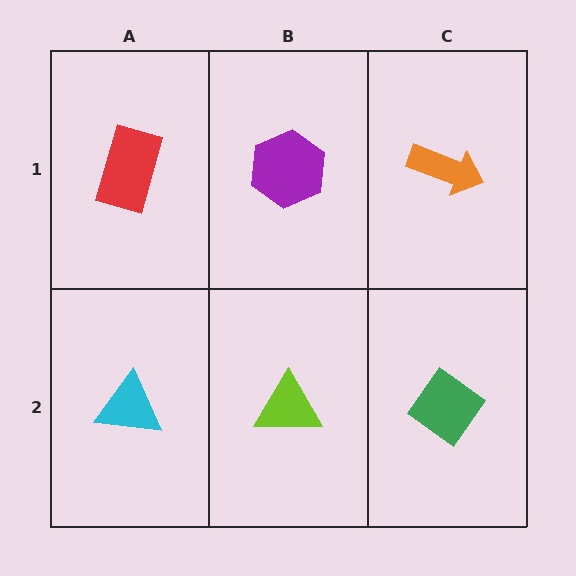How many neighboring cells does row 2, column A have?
2.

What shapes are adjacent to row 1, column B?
A lime triangle (row 2, column B), a red rectangle (row 1, column A), an orange arrow (row 1, column C).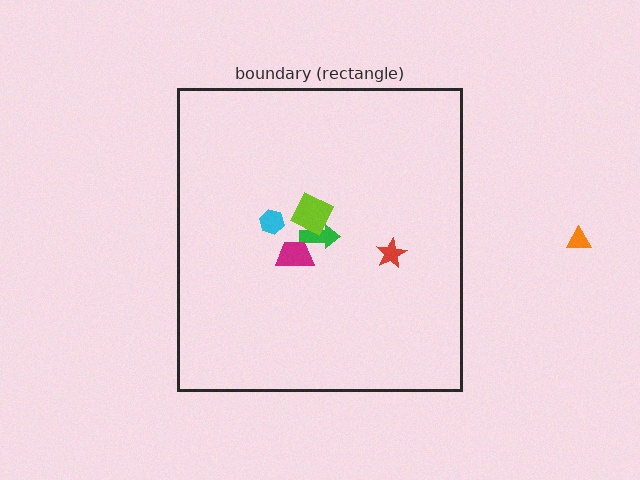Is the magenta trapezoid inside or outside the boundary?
Inside.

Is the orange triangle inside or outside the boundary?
Outside.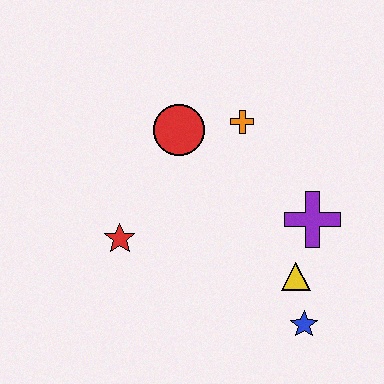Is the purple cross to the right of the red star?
Yes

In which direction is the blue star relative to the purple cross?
The blue star is below the purple cross.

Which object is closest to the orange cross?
The red circle is closest to the orange cross.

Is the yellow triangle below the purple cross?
Yes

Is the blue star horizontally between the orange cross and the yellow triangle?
No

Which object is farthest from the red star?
The blue star is farthest from the red star.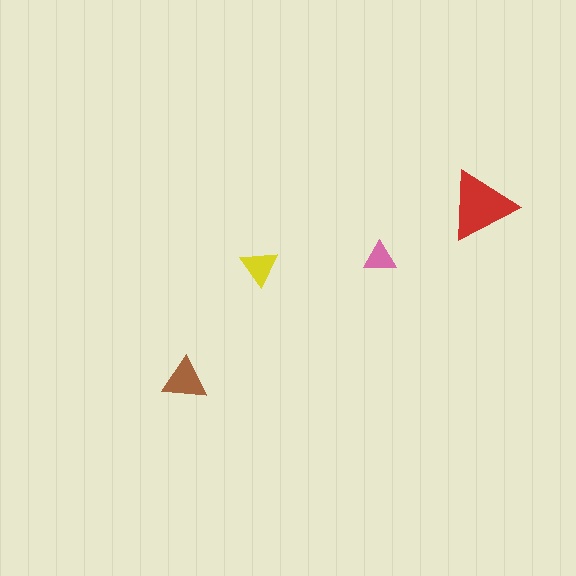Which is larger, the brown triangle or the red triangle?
The red one.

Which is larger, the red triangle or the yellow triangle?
The red one.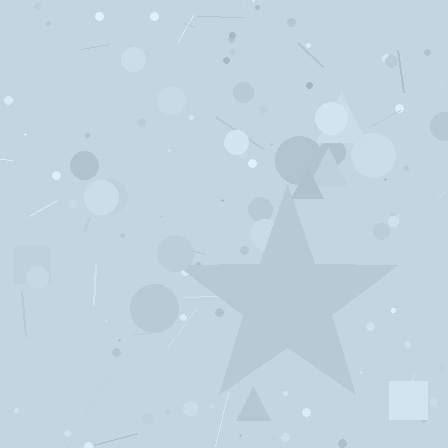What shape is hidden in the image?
A star is hidden in the image.